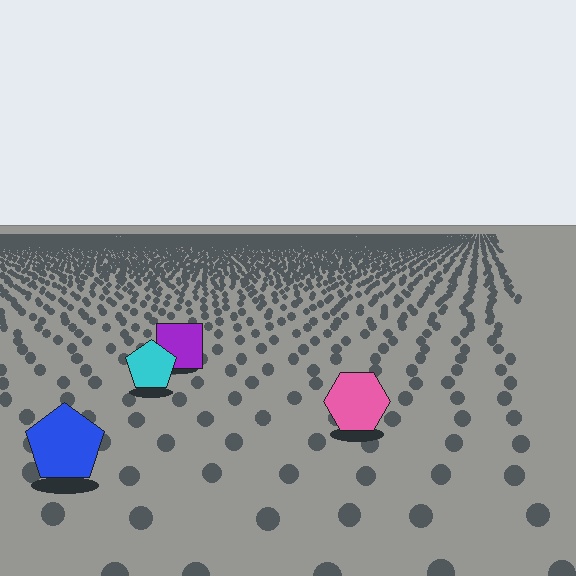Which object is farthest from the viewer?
The purple square is farthest from the viewer. It appears smaller and the ground texture around it is denser.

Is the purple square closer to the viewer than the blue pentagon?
No. The blue pentagon is closer — you can tell from the texture gradient: the ground texture is coarser near it.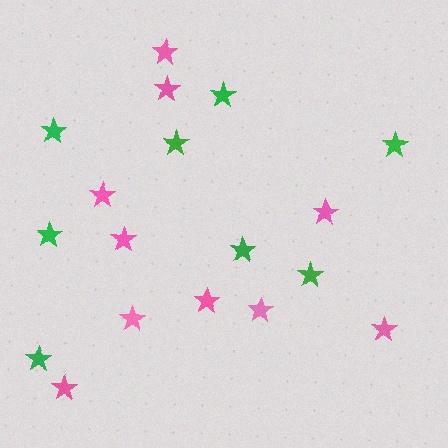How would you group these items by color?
There are 2 groups: one group of pink stars (10) and one group of green stars (8).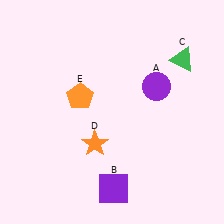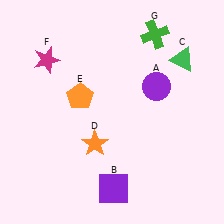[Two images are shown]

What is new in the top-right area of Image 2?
A green cross (G) was added in the top-right area of Image 2.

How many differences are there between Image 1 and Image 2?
There are 2 differences between the two images.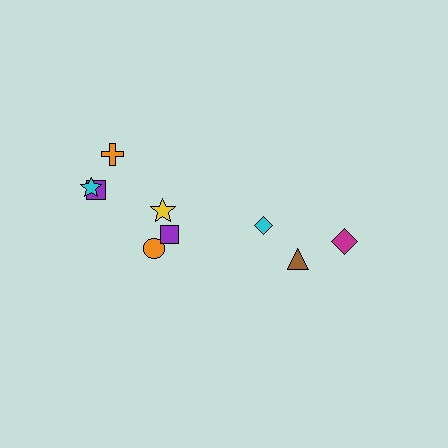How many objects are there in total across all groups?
There are 9 objects.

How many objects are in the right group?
There are 3 objects.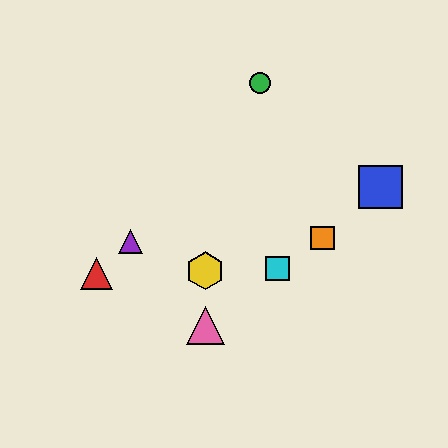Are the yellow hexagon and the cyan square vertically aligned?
No, the yellow hexagon is at x≈205 and the cyan square is at x≈278.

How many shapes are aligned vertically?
2 shapes (the yellow hexagon, the pink triangle) are aligned vertically.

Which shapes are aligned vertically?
The yellow hexagon, the pink triangle are aligned vertically.